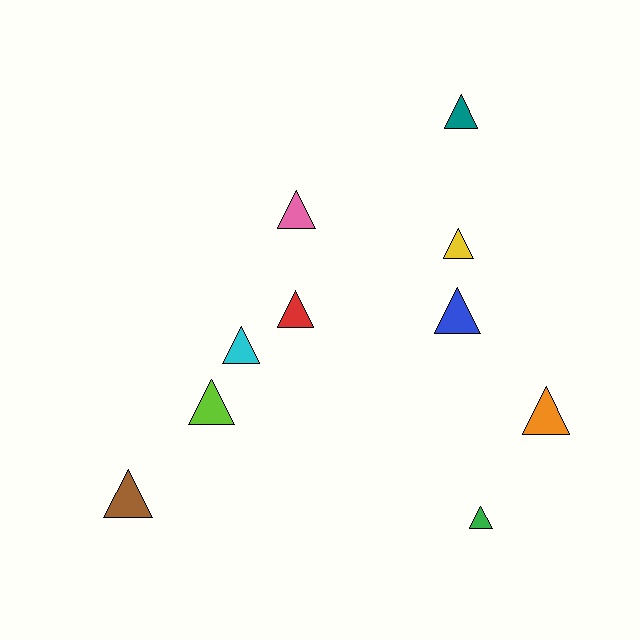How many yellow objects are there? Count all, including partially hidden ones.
There is 1 yellow object.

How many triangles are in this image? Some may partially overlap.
There are 10 triangles.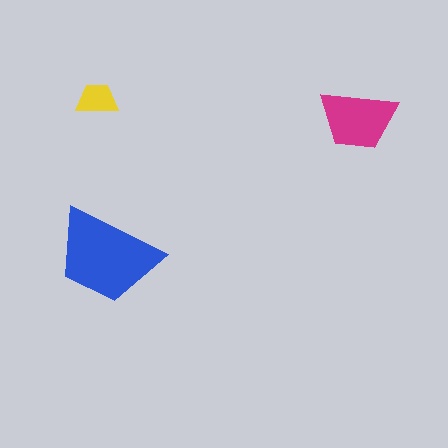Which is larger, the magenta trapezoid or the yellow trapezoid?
The magenta one.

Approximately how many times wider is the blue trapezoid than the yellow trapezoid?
About 2.5 times wider.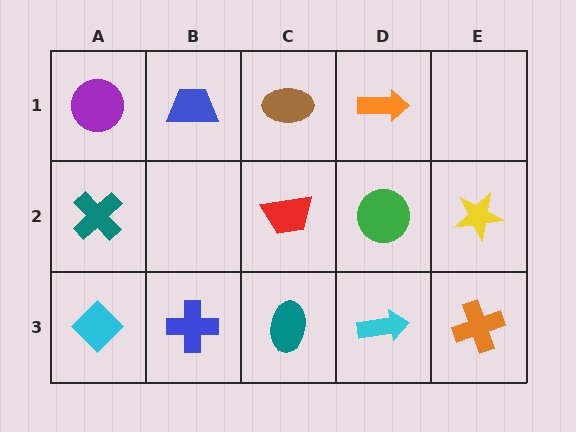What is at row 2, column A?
A teal cross.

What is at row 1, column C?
A brown ellipse.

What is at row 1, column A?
A purple circle.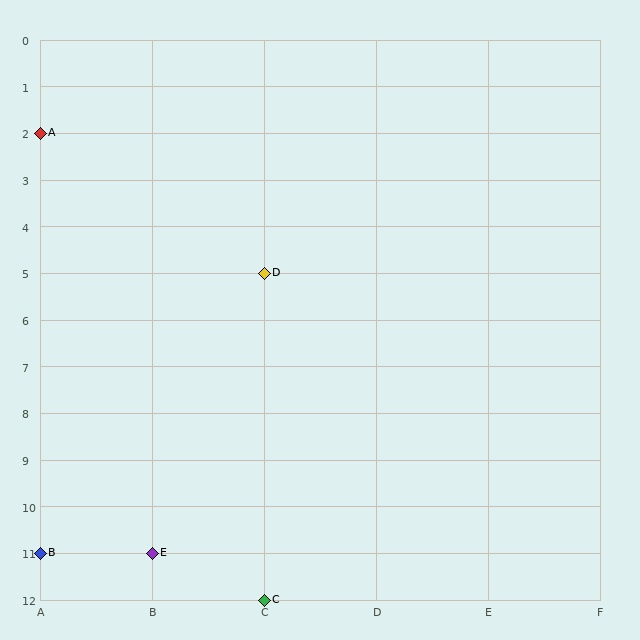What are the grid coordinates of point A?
Point A is at grid coordinates (A, 2).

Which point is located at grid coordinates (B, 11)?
Point E is at (B, 11).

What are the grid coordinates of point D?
Point D is at grid coordinates (C, 5).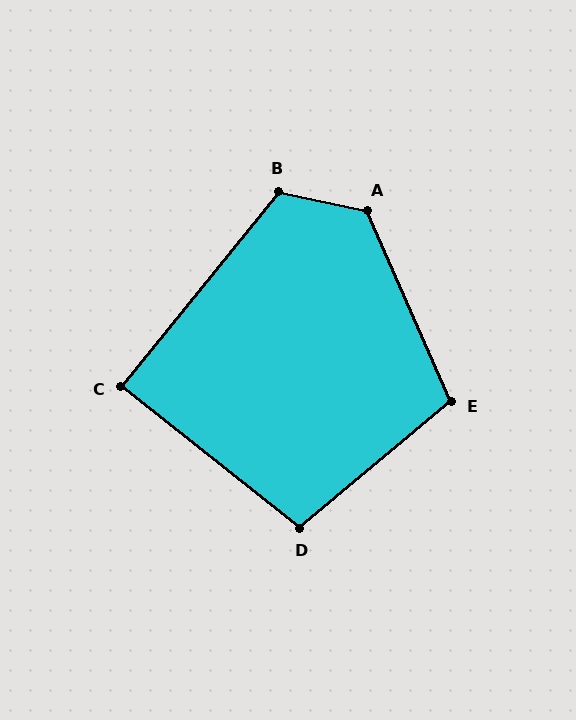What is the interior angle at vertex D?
Approximately 102 degrees (obtuse).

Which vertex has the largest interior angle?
A, at approximately 126 degrees.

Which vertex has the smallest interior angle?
C, at approximately 90 degrees.